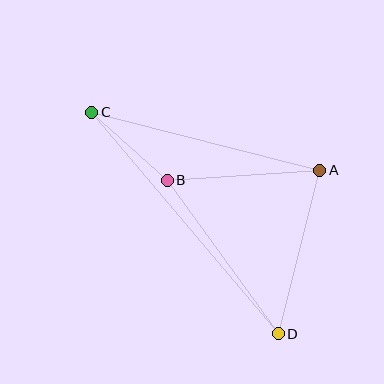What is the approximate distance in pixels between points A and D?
The distance between A and D is approximately 169 pixels.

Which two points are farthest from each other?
Points C and D are farthest from each other.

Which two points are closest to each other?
Points B and C are closest to each other.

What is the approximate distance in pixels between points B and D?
The distance between B and D is approximately 189 pixels.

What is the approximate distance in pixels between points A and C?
The distance between A and C is approximately 235 pixels.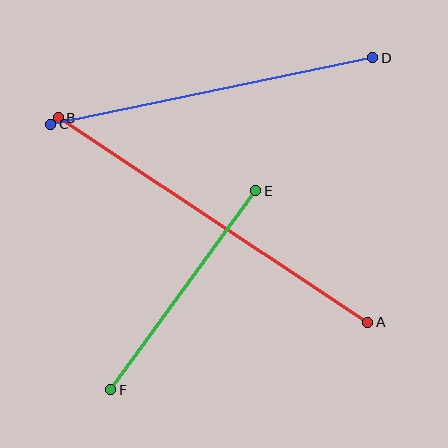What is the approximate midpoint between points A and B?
The midpoint is at approximately (213, 220) pixels.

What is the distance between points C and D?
The distance is approximately 328 pixels.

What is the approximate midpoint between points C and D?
The midpoint is at approximately (212, 91) pixels.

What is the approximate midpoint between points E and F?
The midpoint is at approximately (183, 290) pixels.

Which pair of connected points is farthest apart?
Points A and B are farthest apart.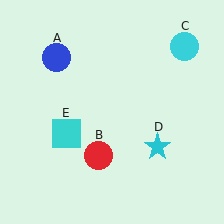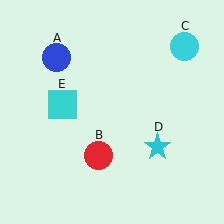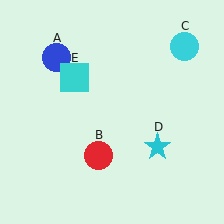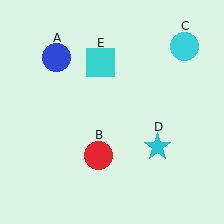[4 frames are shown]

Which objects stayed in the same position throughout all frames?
Blue circle (object A) and red circle (object B) and cyan circle (object C) and cyan star (object D) remained stationary.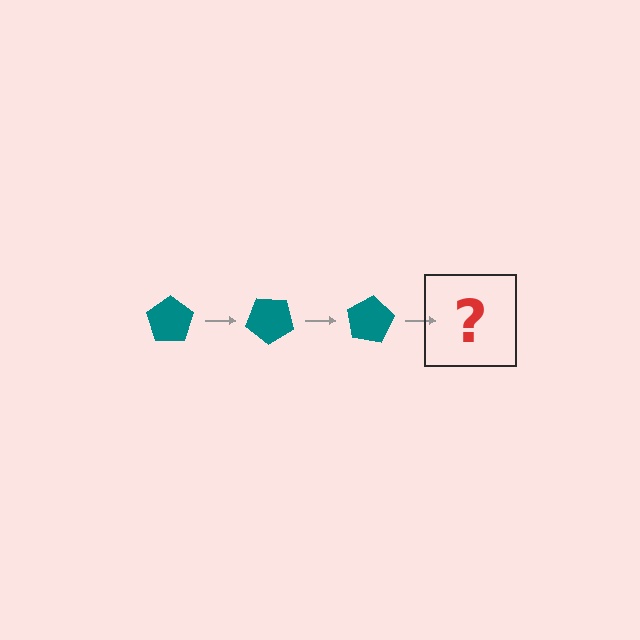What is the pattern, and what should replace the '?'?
The pattern is that the pentagon rotates 40 degrees each step. The '?' should be a teal pentagon rotated 120 degrees.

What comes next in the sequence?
The next element should be a teal pentagon rotated 120 degrees.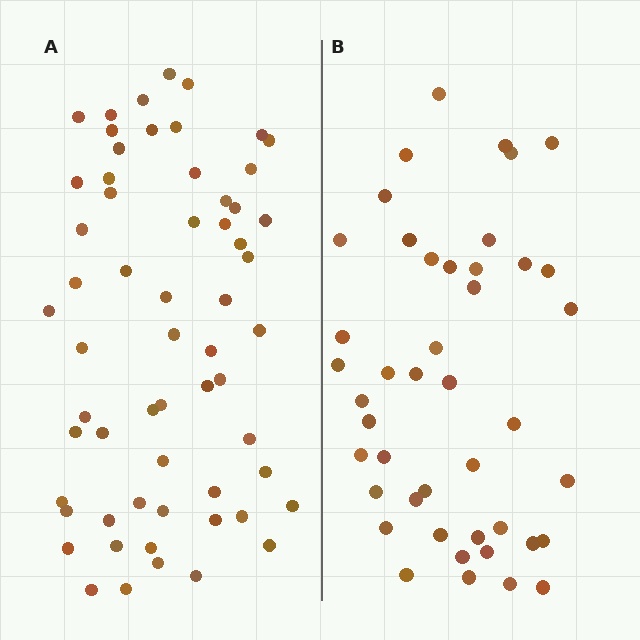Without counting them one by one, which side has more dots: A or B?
Region A (the left region) has more dots.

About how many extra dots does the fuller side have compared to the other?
Region A has approximately 15 more dots than region B.